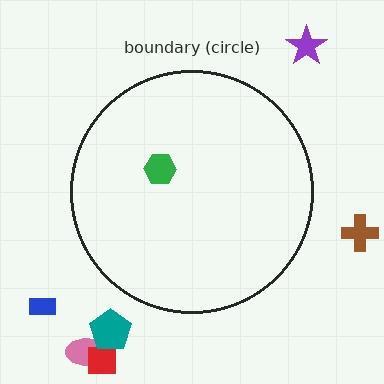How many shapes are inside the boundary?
1 inside, 6 outside.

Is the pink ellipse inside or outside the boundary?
Outside.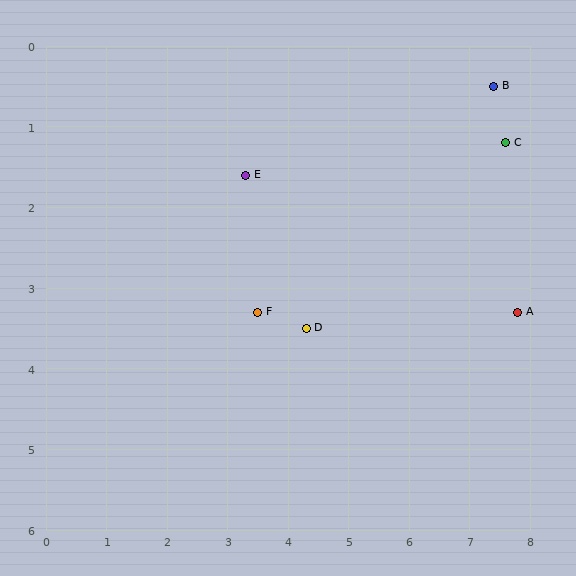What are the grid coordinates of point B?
Point B is at approximately (7.4, 0.5).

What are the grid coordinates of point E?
Point E is at approximately (3.3, 1.6).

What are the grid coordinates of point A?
Point A is at approximately (7.8, 3.3).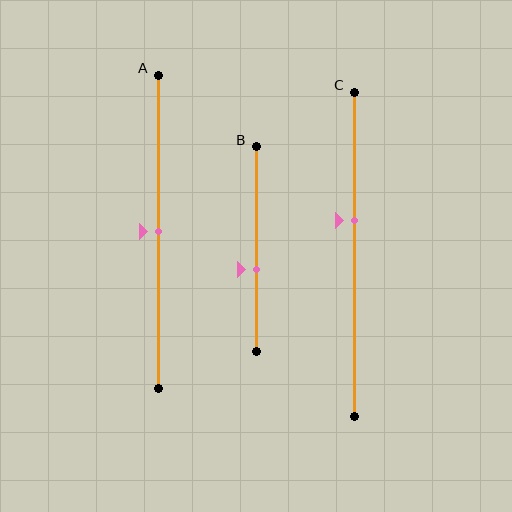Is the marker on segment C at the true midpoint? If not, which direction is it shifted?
No, the marker on segment C is shifted upward by about 11% of the segment length.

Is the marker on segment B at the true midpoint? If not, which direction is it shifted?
No, the marker on segment B is shifted downward by about 10% of the segment length.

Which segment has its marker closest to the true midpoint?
Segment A has its marker closest to the true midpoint.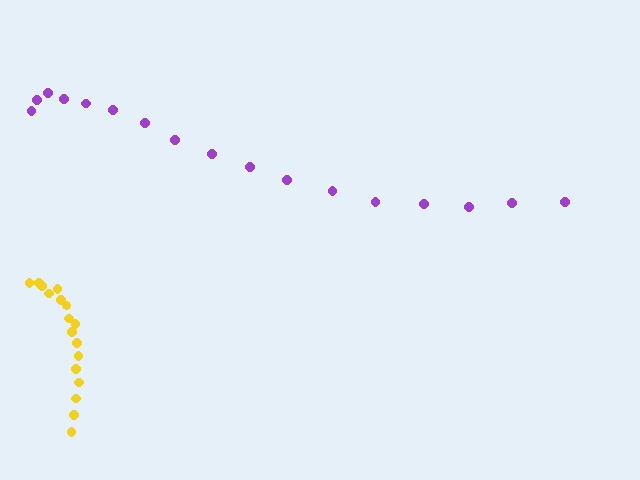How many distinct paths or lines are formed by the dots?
There are 2 distinct paths.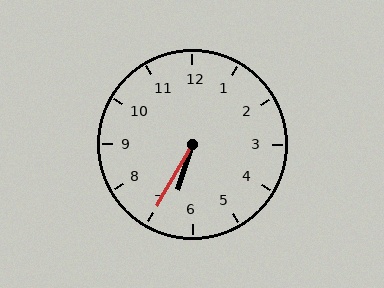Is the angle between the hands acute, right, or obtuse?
It is acute.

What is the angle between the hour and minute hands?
Approximately 12 degrees.